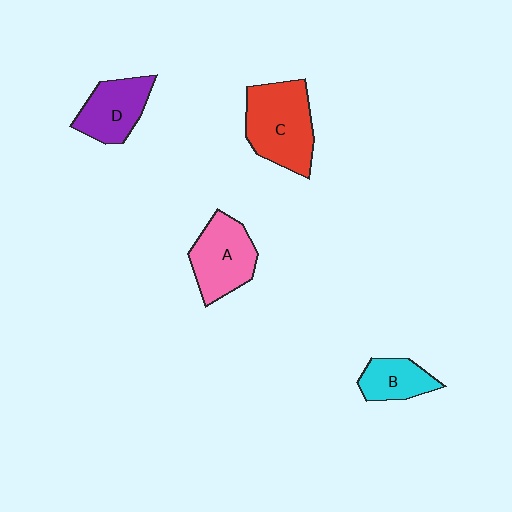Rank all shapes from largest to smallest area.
From largest to smallest: C (red), A (pink), D (purple), B (cyan).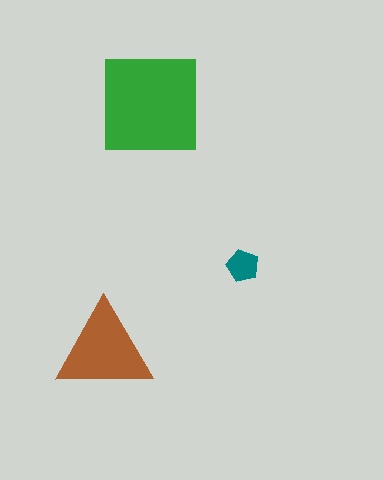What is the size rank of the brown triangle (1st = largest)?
2nd.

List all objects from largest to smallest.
The green square, the brown triangle, the teal pentagon.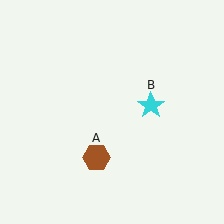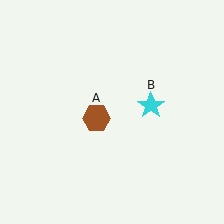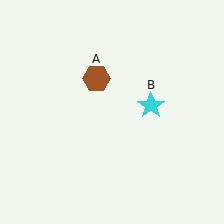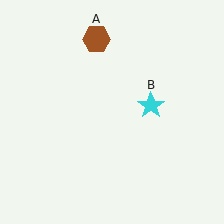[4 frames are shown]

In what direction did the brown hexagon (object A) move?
The brown hexagon (object A) moved up.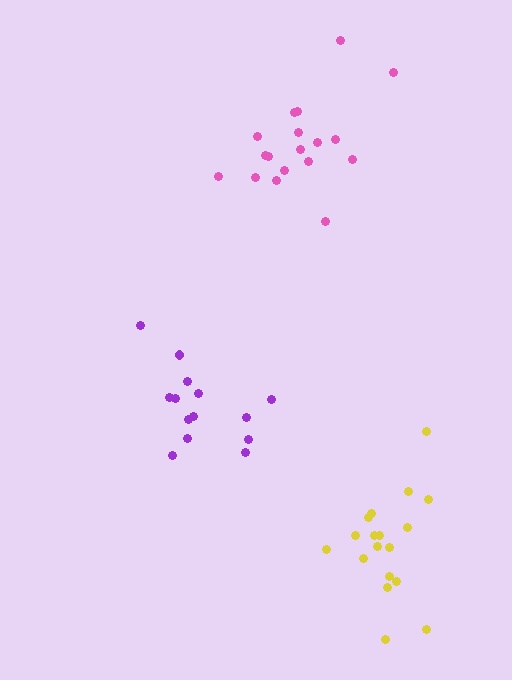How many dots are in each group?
Group 1: 14 dots, Group 2: 18 dots, Group 3: 18 dots (50 total).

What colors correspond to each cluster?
The clusters are colored: purple, pink, yellow.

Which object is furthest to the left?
The purple cluster is leftmost.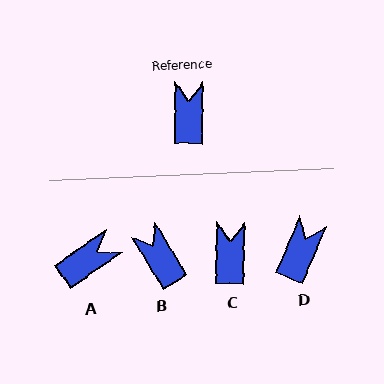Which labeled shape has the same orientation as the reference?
C.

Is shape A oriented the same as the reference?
No, it is off by about 54 degrees.